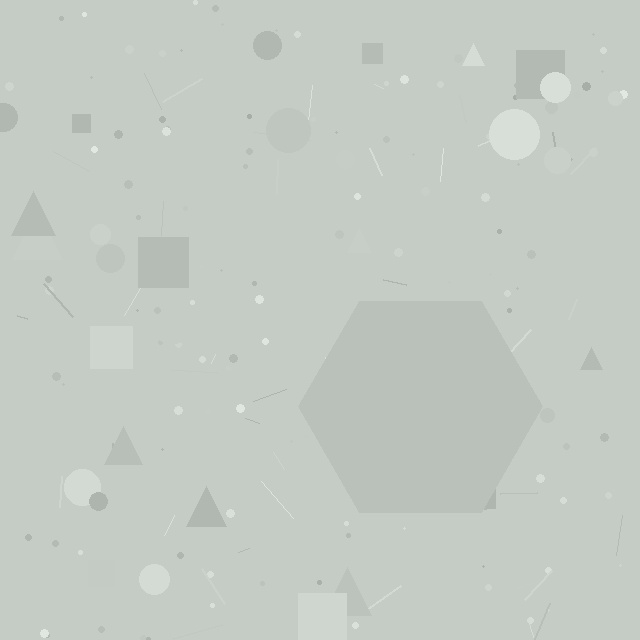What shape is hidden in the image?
A hexagon is hidden in the image.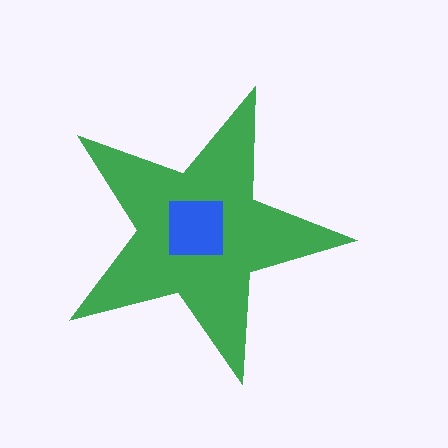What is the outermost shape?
The green star.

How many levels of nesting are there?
2.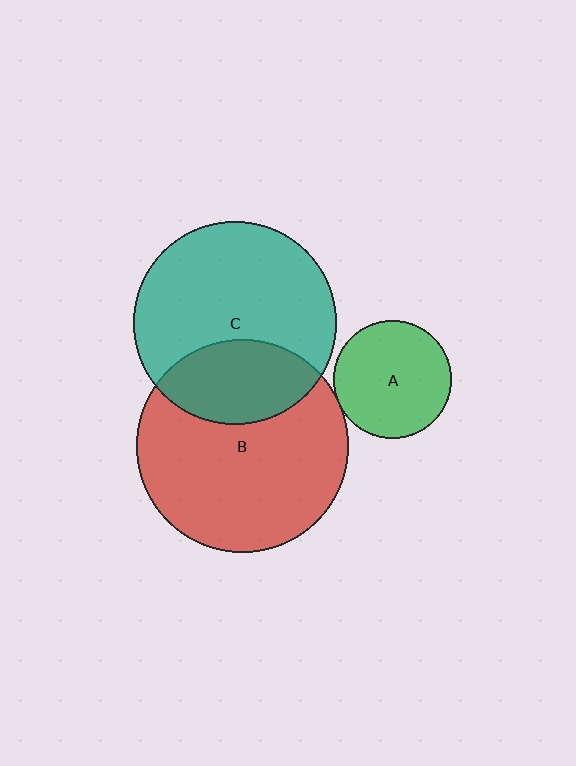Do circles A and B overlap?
Yes.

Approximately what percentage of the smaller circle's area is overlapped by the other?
Approximately 5%.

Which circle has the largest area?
Circle B (red).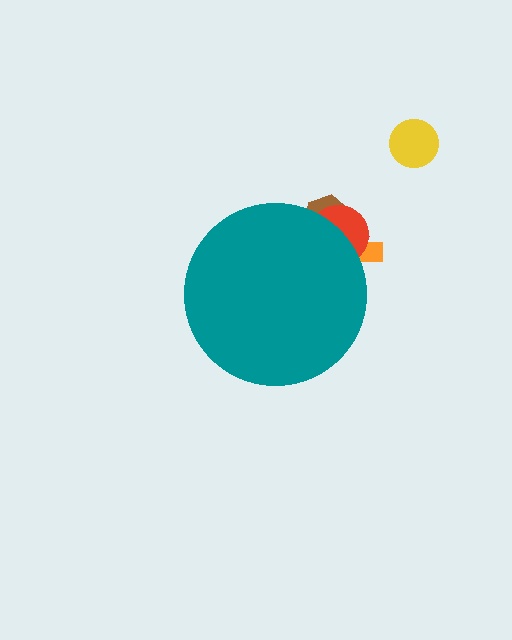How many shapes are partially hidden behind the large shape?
4 shapes are partially hidden.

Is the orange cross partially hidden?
Yes, the orange cross is partially hidden behind the teal circle.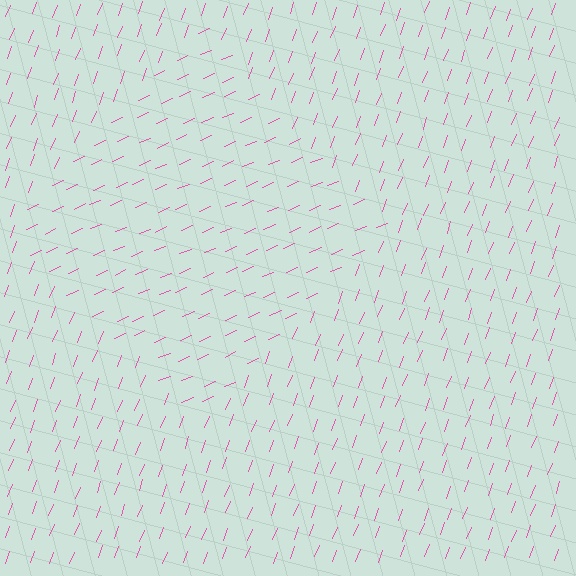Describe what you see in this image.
The image is filled with small pink line segments. A diamond region in the image has lines oriented differently from the surrounding lines, creating a visible texture boundary.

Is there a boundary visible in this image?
Yes, there is a texture boundary formed by a change in line orientation.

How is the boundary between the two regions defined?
The boundary is defined purely by a change in line orientation (approximately 45 degrees difference). All lines are the same color and thickness.